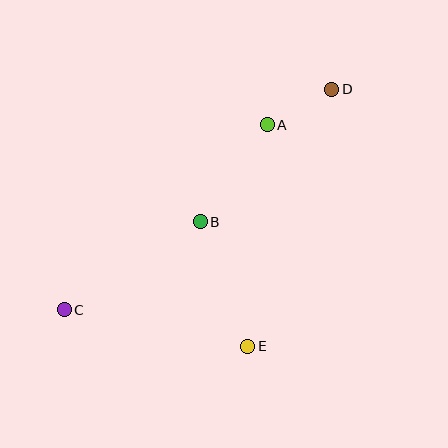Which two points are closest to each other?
Points A and D are closest to each other.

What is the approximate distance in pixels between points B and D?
The distance between B and D is approximately 187 pixels.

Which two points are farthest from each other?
Points C and D are farthest from each other.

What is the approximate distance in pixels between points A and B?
The distance between A and B is approximately 118 pixels.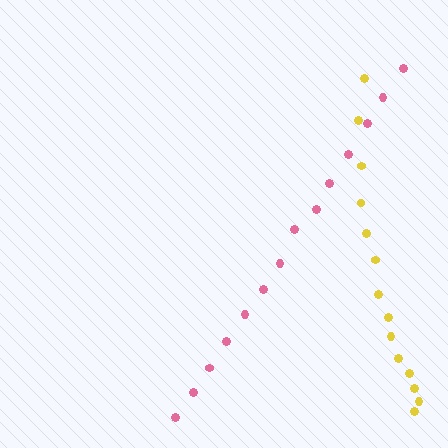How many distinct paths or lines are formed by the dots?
There are 2 distinct paths.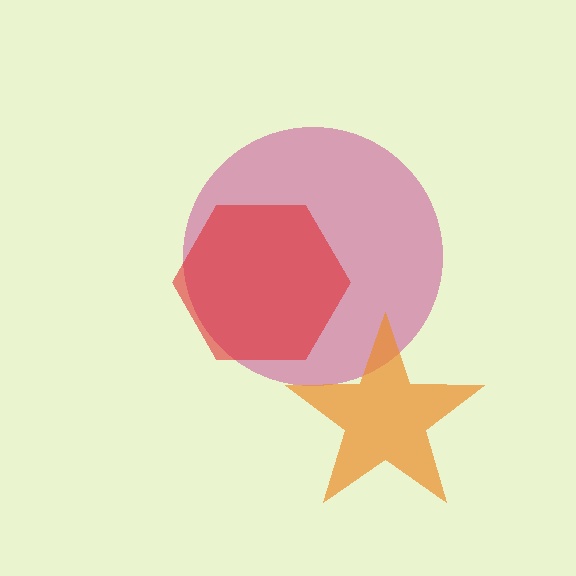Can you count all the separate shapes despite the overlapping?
Yes, there are 3 separate shapes.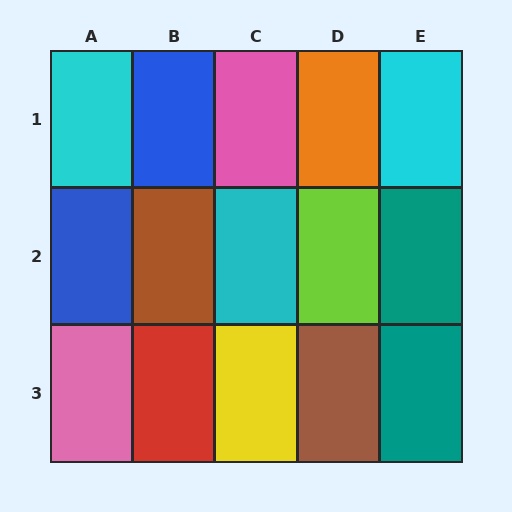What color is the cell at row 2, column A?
Blue.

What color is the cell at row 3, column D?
Brown.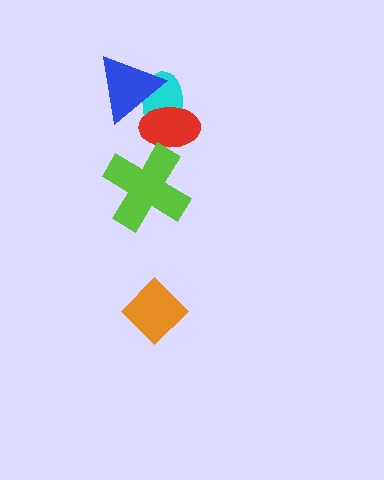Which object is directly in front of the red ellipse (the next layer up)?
The lime cross is directly in front of the red ellipse.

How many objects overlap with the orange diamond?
0 objects overlap with the orange diamond.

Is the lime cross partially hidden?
No, no other shape covers it.